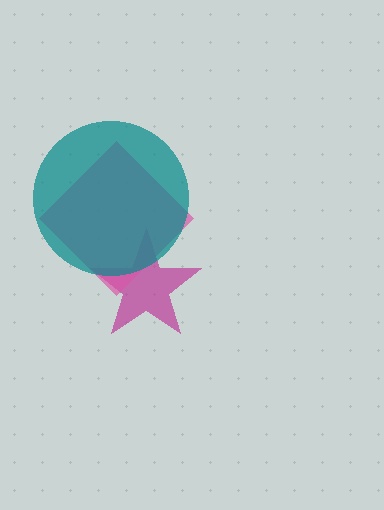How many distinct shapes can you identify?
There are 3 distinct shapes: a magenta star, a pink diamond, a teal circle.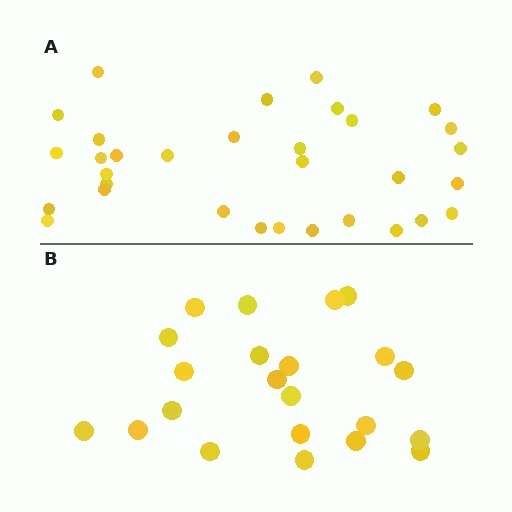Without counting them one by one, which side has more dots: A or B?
Region A (the top region) has more dots.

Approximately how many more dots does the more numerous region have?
Region A has roughly 10 or so more dots than region B.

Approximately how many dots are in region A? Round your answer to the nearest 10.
About 30 dots. (The exact count is 32, which rounds to 30.)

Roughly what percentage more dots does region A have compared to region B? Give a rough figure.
About 45% more.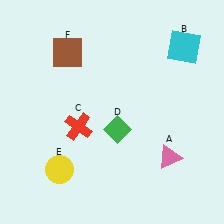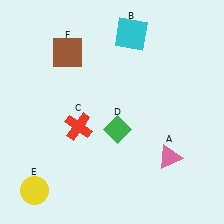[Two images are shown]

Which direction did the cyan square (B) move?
The cyan square (B) moved left.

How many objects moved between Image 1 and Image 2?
2 objects moved between the two images.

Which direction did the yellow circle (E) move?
The yellow circle (E) moved left.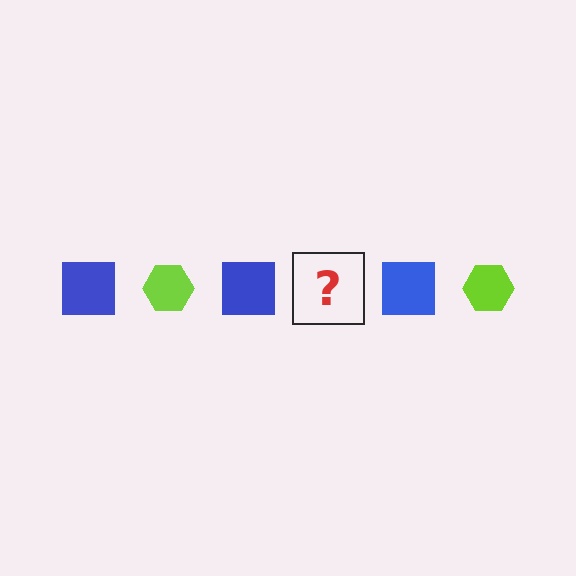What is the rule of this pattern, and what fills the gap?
The rule is that the pattern alternates between blue square and lime hexagon. The gap should be filled with a lime hexagon.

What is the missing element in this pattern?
The missing element is a lime hexagon.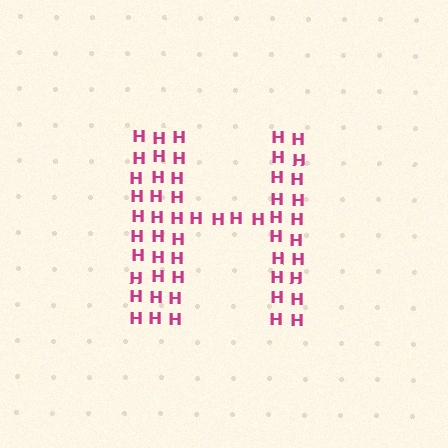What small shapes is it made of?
It is made of small letter H's.